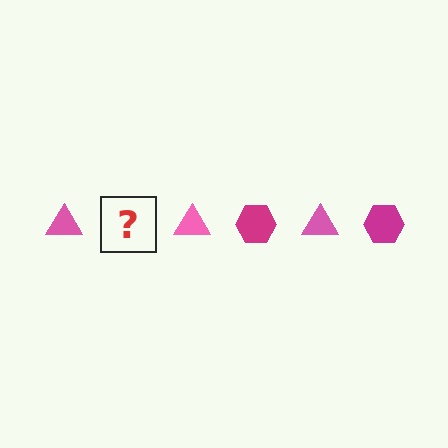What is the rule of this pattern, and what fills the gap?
The rule is that the pattern alternates between pink triangle and magenta hexagon. The gap should be filled with a magenta hexagon.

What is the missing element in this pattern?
The missing element is a magenta hexagon.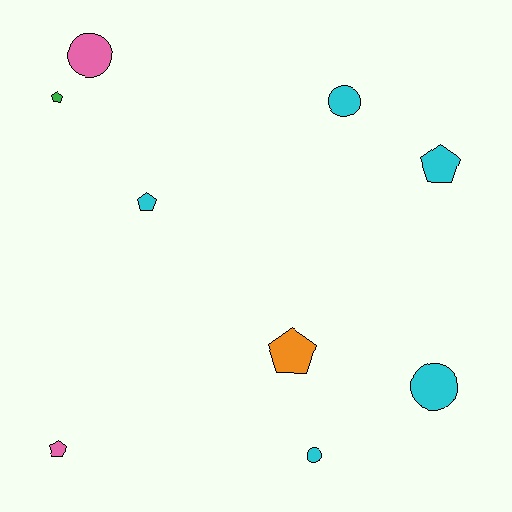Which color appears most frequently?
Cyan, with 5 objects.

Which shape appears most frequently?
Pentagon, with 5 objects.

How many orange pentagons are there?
There is 1 orange pentagon.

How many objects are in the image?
There are 9 objects.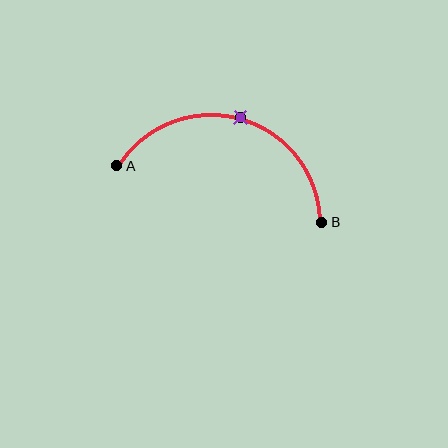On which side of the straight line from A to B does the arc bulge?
The arc bulges above the straight line connecting A and B.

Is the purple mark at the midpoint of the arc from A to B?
Yes. The purple mark lies on the arc at equal arc-length from both A and B — it is the arc midpoint.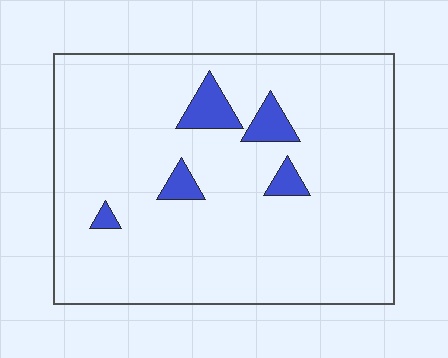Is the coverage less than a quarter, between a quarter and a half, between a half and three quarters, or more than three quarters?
Less than a quarter.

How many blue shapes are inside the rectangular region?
5.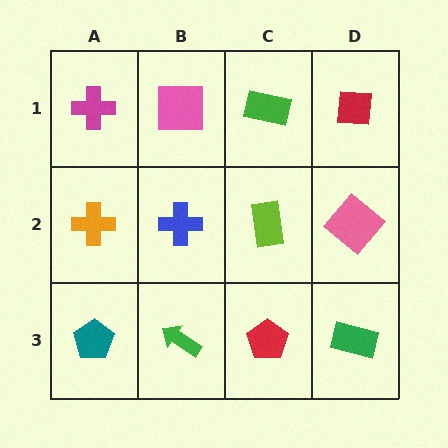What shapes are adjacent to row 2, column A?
A magenta cross (row 1, column A), a teal pentagon (row 3, column A), a blue cross (row 2, column B).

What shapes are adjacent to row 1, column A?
An orange cross (row 2, column A), a pink square (row 1, column B).